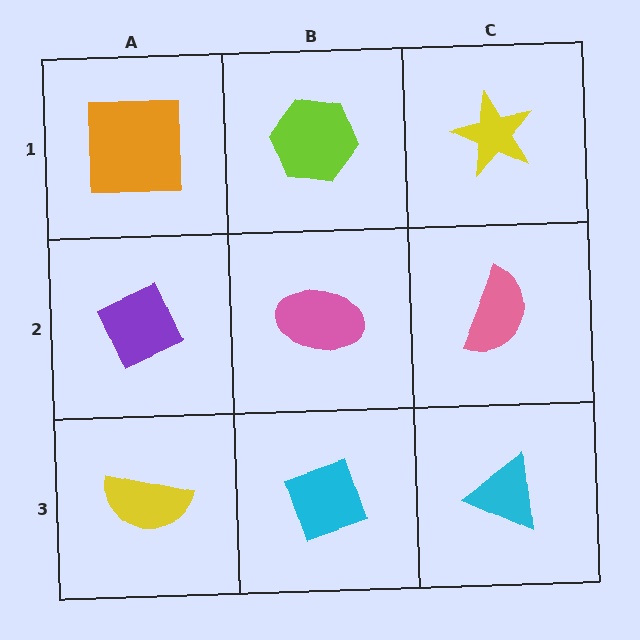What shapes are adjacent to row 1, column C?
A pink semicircle (row 2, column C), a lime hexagon (row 1, column B).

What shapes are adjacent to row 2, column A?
An orange square (row 1, column A), a yellow semicircle (row 3, column A), a pink ellipse (row 2, column B).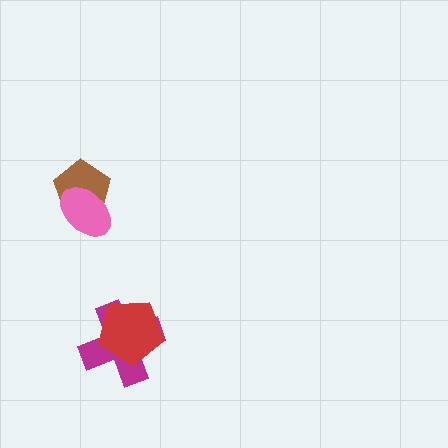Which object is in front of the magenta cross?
The red pentagon is in front of the magenta cross.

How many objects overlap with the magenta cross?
1 object overlaps with the magenta cross.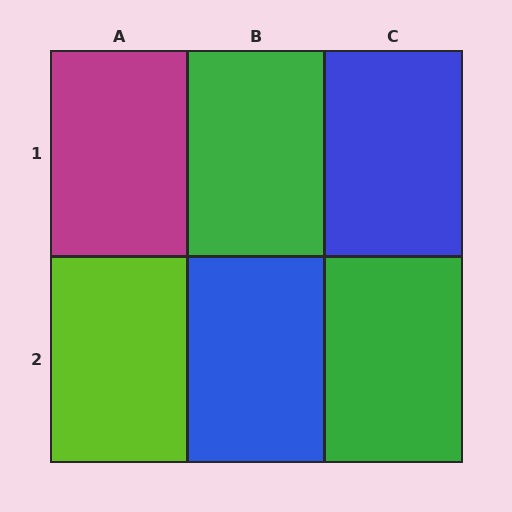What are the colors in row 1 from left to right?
Magenta, green, blue.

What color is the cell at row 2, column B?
Blue.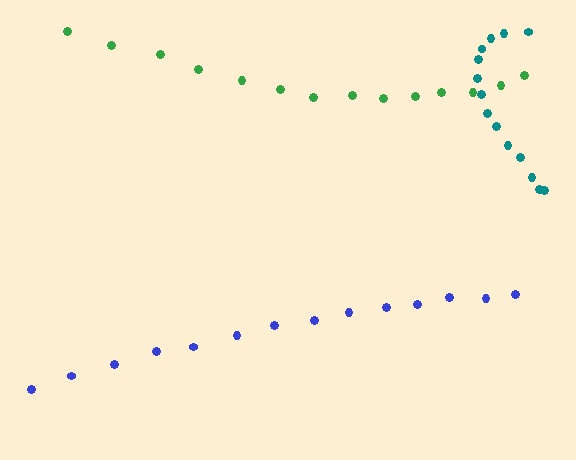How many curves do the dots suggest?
There are 3 distinct paths.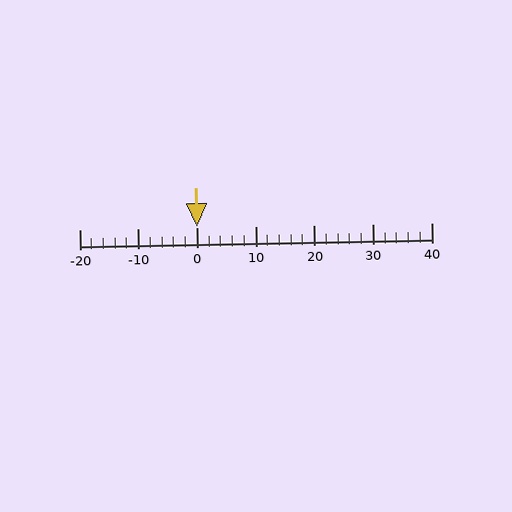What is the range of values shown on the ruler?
The ruler shows values from -20 to 40.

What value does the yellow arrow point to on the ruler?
The yellow arrow points to approximately 0.